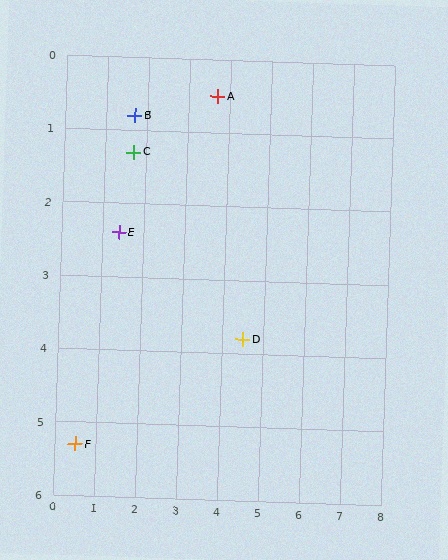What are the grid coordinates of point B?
Point B is at approximately (1.7, 0.8).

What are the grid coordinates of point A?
Point A is at approximately (3.7, 0.5).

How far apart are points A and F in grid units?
Points A and F are about 5.8 grid units apart.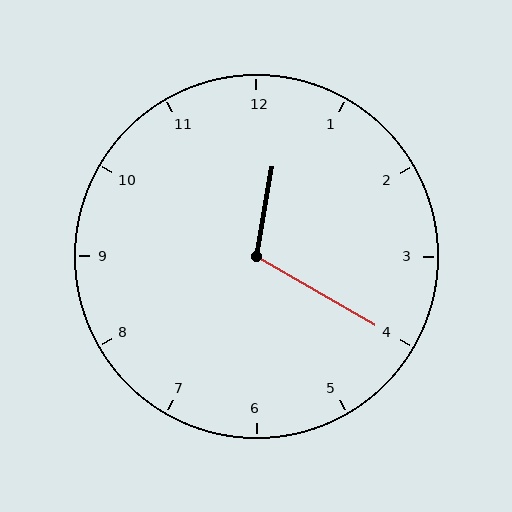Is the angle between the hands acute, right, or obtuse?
It is obtuse.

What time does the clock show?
12:20.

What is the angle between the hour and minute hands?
Approximately 110 degrees.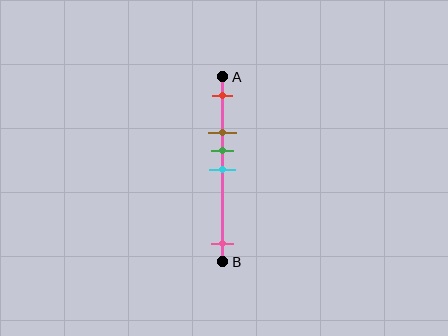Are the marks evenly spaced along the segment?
No, the marks are not evenly spaced.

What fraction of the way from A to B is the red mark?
The red mark is approximately 10% (0.1) of the way from A to B.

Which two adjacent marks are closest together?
The green and cyan marks are the closest adjacent pair.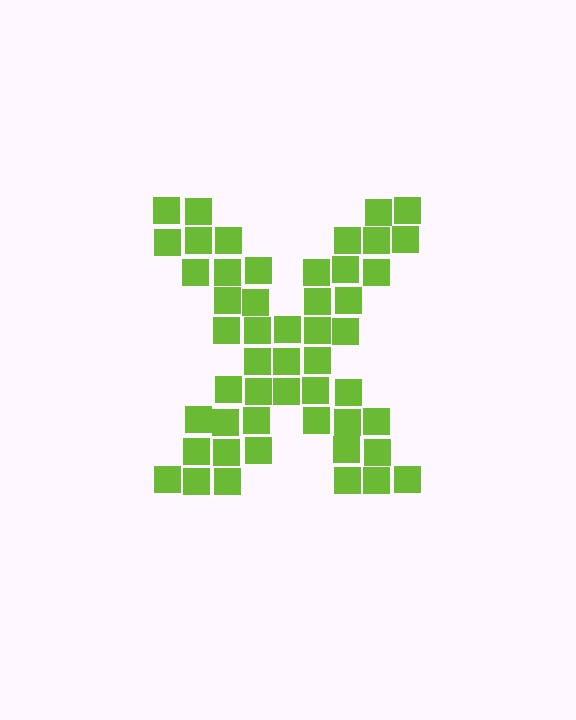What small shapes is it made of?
It is made of small squares.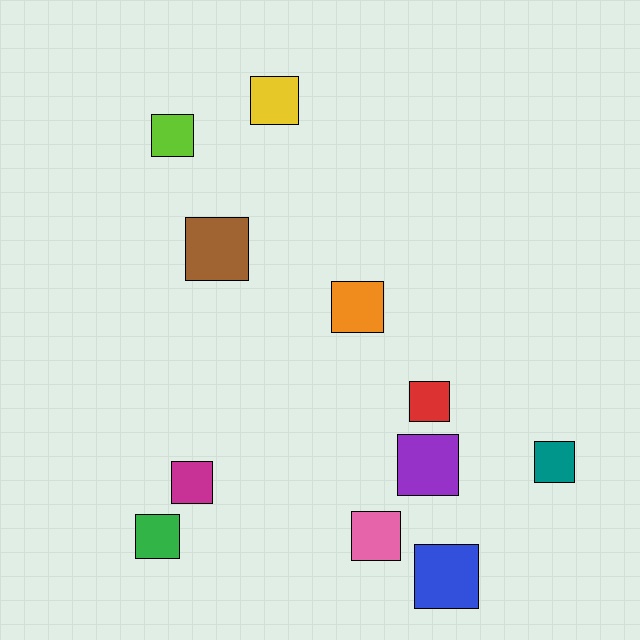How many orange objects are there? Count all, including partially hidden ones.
There is 1 orange object.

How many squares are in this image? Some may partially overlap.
There are 11 squares.